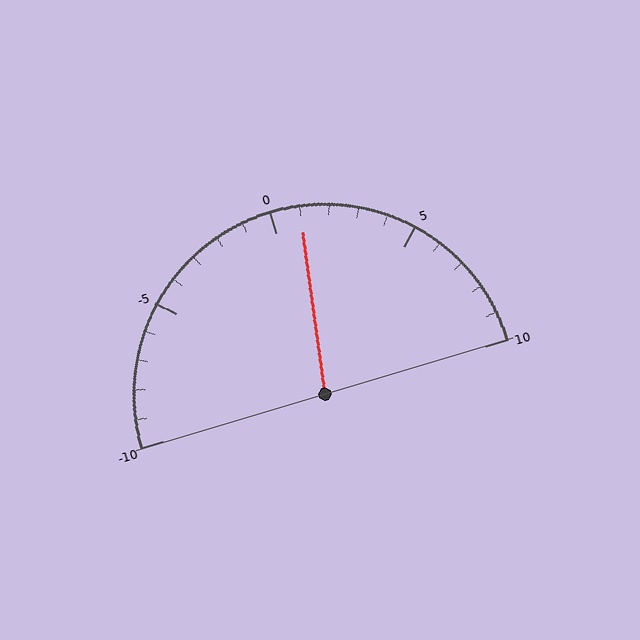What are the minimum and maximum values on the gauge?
The gauge ranges from -10 to 10.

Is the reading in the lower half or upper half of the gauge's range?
The reading is in the upper half of the range (-10 to 10).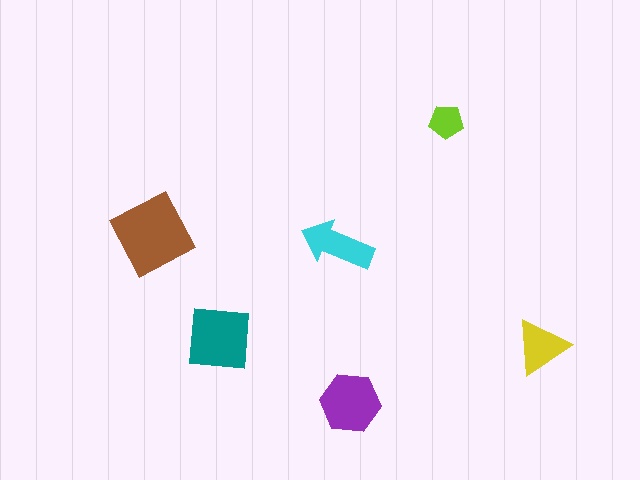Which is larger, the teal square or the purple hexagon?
The teal square.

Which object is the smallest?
The lime pentagon.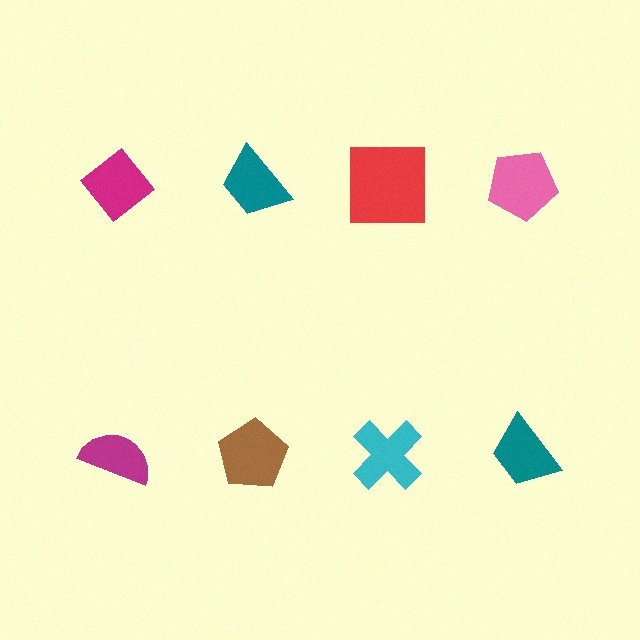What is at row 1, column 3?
A red square.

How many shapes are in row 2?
4 shapes.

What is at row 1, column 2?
A teal trapezoid.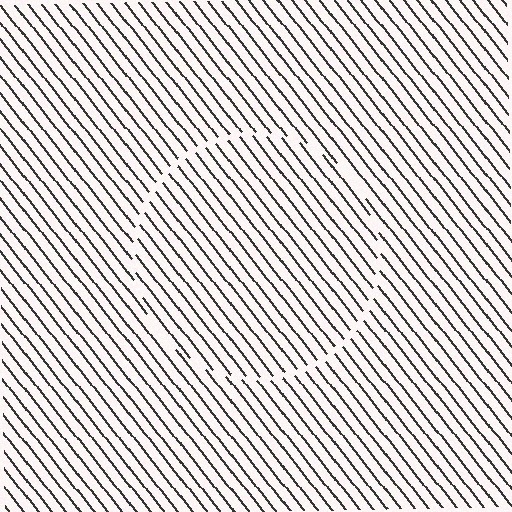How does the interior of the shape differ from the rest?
The interior of the shape contains the same grating, shifted by half a period — the contour is defined by the phase discontinuity where line-ends from the inner and outer gratings abut.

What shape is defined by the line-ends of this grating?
An illusory circle. The interior of the shape contains the same grating, shifted by half a period — the contour is defined by the phase discontinuity where line-ends from the inner and outer gratings abut.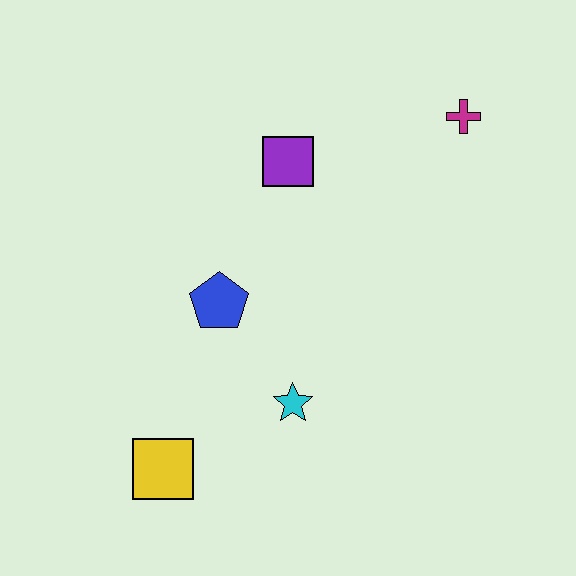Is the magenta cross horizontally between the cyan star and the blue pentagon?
No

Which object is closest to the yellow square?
The cyan star is closest to the yellow square.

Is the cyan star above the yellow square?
Yes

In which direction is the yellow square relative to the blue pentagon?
The yellow square is below the blue pentagon.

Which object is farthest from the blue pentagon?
The magenta cross is farthest from the blue pentagon.